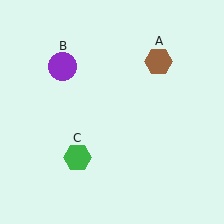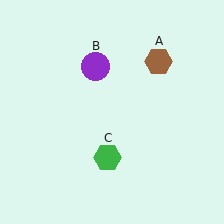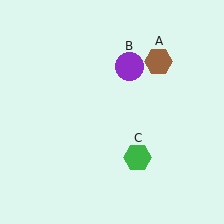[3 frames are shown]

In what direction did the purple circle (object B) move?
The purple circle (object B) moved right.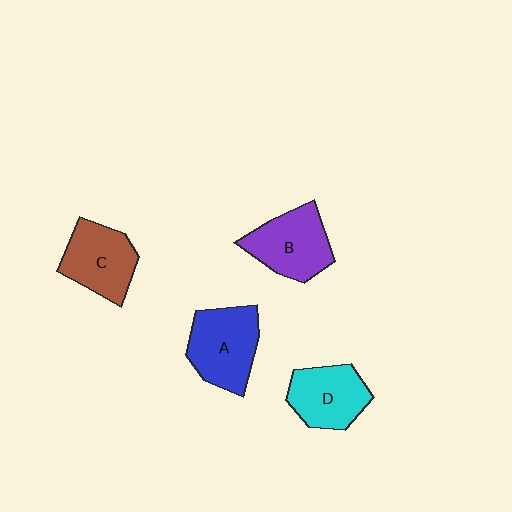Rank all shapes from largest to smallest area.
From largest to smallest: A (blue), B (purple), C (brown), D (cyan).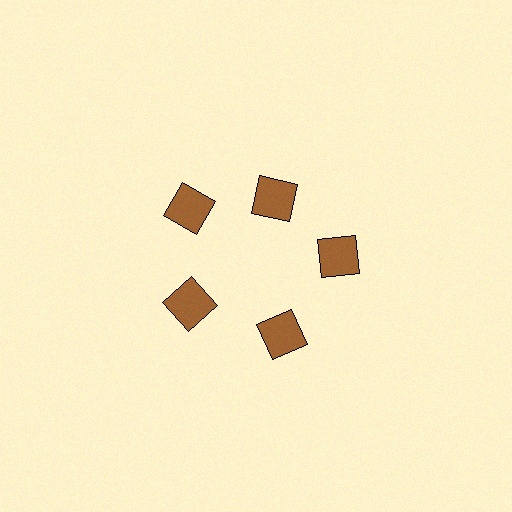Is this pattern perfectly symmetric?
No. The 5 brown squares are arranged in a ring, but one element near the 1 o'clock position is pulled inward toward the center, breaking the 5-fold rotational symmetry.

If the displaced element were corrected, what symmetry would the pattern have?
It would have 5-fold rotational symmetry — the pattern would map onto itself every 72 degrees.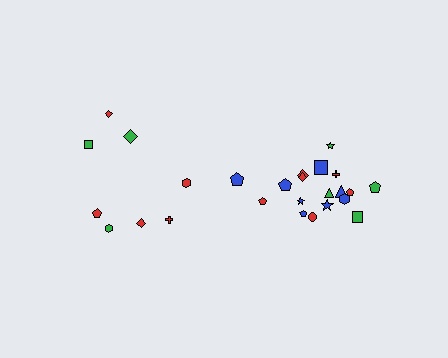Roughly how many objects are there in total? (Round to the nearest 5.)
Roughly 25 objects in total.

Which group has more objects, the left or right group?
The right group.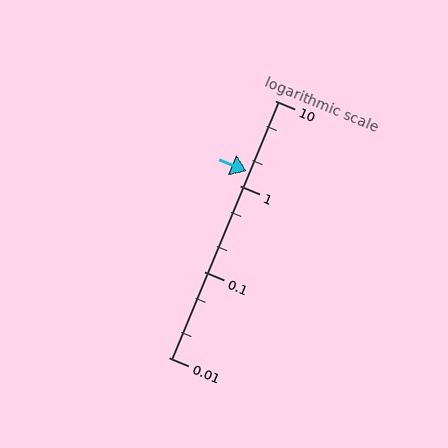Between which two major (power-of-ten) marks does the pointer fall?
The pointer is between 1 and 10.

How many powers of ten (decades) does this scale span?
The scale spans 3 decades, from 0.01 to 10.